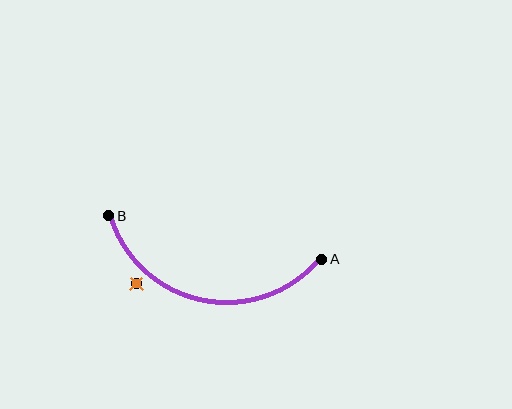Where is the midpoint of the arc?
The arc midpoint is the point on the curve farthest from the straight line joining A and B. It sits below that line.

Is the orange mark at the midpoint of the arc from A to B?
No — the orange mark does not lie on the arc at all. It sits slightly outside the curve.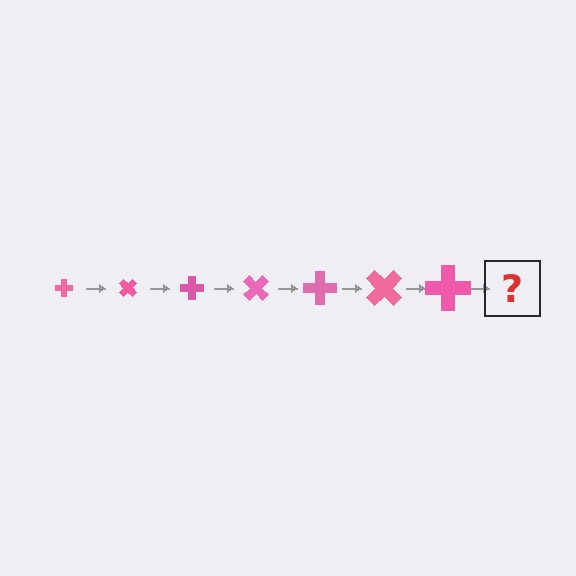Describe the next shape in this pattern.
It should be a cross, larger than the previous one and rotated 315 degrees from the start.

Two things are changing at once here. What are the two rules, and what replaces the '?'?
The two rules are that the cross grows larger each step and it rotates 45 degrees each step. The '?' should be a cross, larger than the previous one and rotated 315 degrees from the start.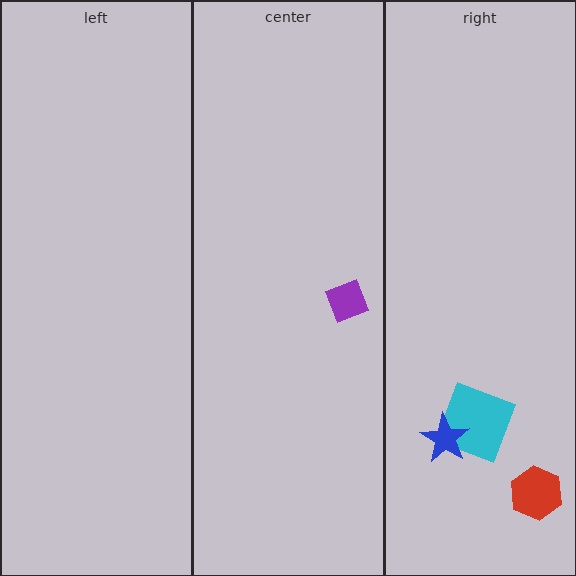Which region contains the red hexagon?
The right region.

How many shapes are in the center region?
1.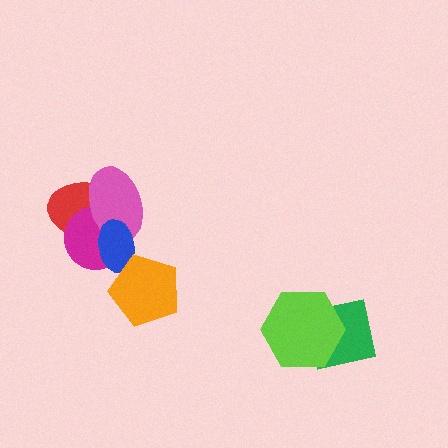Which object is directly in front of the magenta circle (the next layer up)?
The pink ellipse is directly in front of the magenta circle.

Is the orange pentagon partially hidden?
No, no other shape covers it.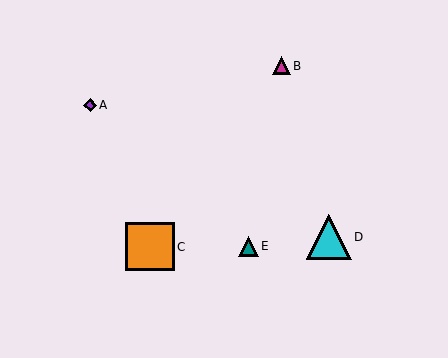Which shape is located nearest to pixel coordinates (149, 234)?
The orange square (labeled C) at (150, 247) is nearest to that location.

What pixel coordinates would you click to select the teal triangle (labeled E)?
Click at (248, 246) to select the teal triangle E.